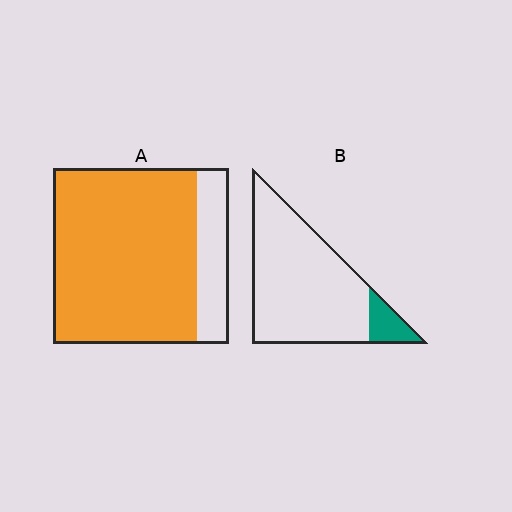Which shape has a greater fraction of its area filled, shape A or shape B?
Shape A.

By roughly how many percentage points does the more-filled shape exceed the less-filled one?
By roughly 70 percentage points (A over B).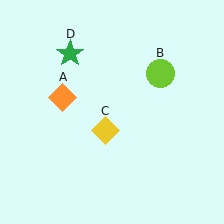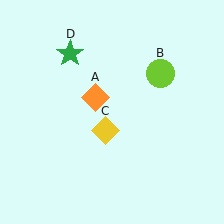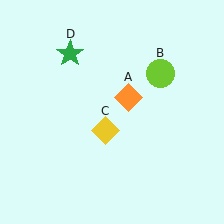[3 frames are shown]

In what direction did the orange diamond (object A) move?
The orange diamond (object A) moved right.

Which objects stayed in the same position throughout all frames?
Lime circle (object B) and yellow diamond (object C) and green star (object D) remained stationary.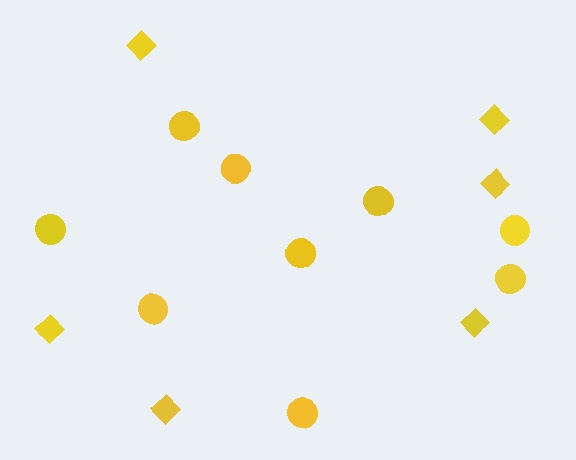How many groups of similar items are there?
There are 2 groups: one group of circles (9) and one group of diamonds (6).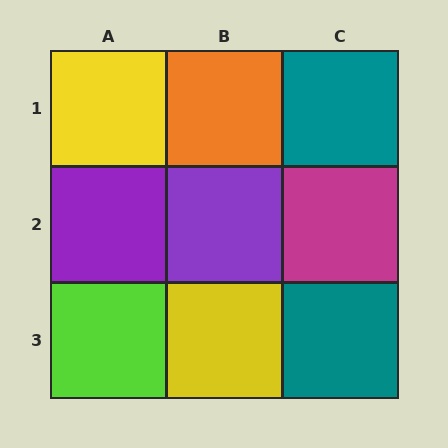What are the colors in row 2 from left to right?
Purple, purple, magenta.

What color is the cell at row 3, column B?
Yellow.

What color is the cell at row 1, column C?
Teal.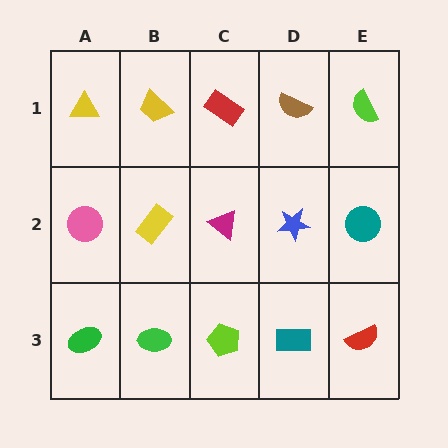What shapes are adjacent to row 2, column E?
A lime semicircle (row 1, column E), a red semicircle (row 3, column E), a blue star (row 2, column D).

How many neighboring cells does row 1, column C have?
3.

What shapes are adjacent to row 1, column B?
A yellow rectangle (row 2, column B), a yellow triangle (row 1, column A), a red rectangle (row 1, column C).